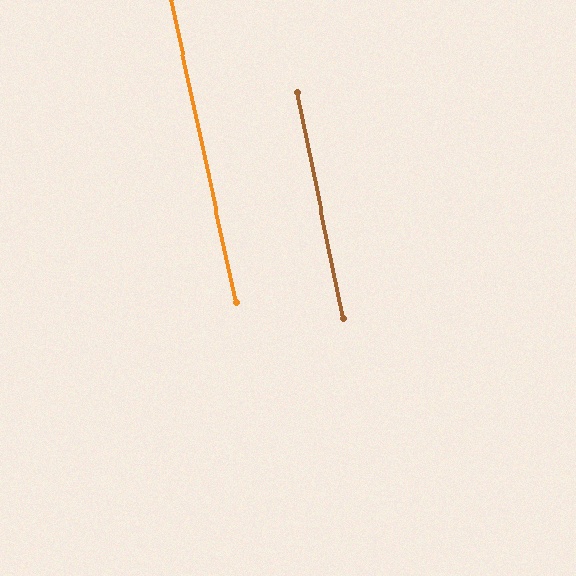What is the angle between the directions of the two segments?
Approximately 1 degree.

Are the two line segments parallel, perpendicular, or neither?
Parallel — their directions differ by only 0.7°.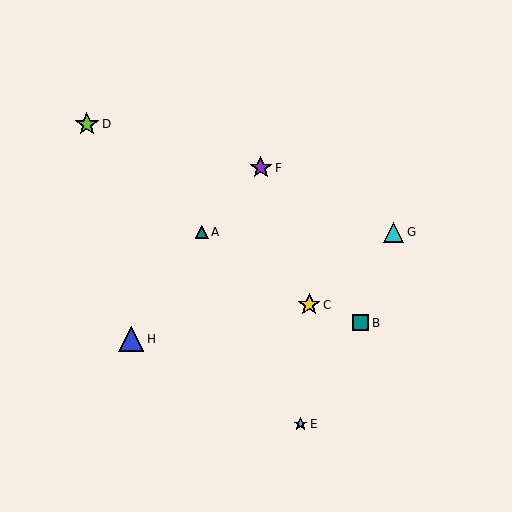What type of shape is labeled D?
Shape D is a lime star.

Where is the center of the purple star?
The center of the purple star is at (261, 168).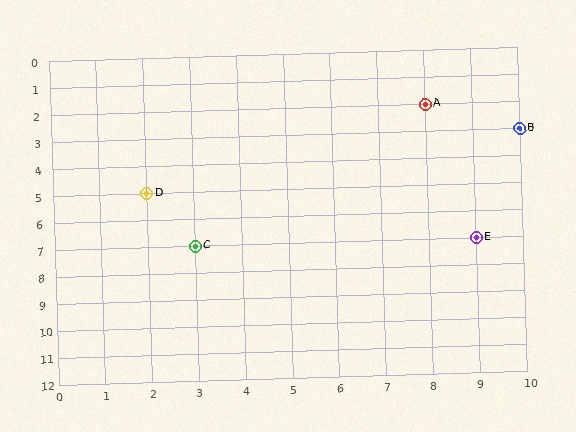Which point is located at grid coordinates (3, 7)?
Point C is at (3, 7).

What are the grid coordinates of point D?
Point D is at grid coordinates (2, 5).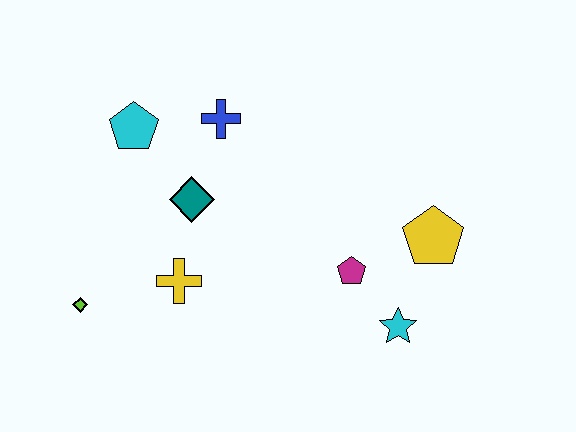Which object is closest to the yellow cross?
The teal diamond is closest to the yellow cross.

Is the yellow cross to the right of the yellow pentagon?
No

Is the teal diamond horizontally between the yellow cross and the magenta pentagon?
Yes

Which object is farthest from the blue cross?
The cyan star is farthest from the blue cross.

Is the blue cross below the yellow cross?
No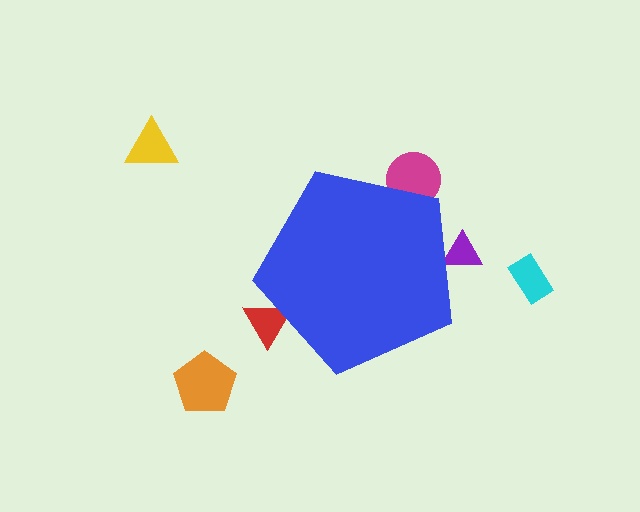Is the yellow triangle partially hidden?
No, the yellow triangle is fully visible.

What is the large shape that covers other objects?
A blue pentagon.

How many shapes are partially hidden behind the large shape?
3 shapes are partially hidden.